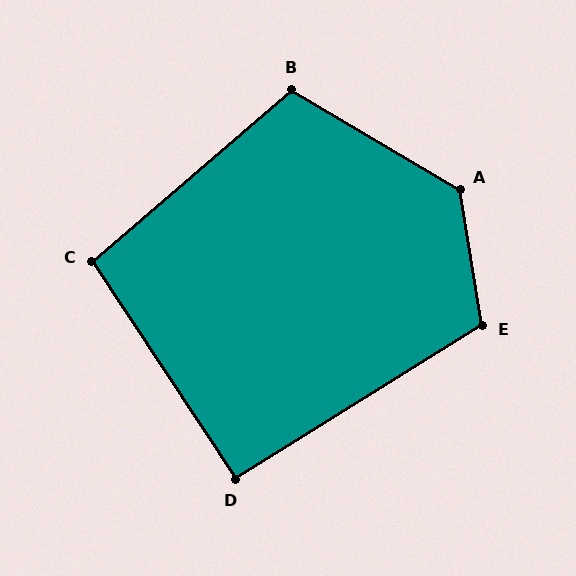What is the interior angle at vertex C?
Approximately 97 degrees (obtuse).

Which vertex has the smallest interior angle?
D, at approximately 92 degrees.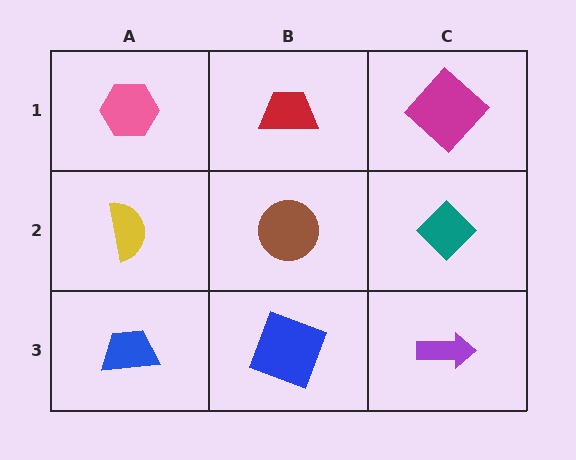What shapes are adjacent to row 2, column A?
A pink hexagon (row 1, column A), a blue trapezoid (row 3, column A), a brown circle (row 2, column B).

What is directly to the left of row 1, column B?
A pink hexagon.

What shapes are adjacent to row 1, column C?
A teal diamond (row 2, column C), a red trapezoid (row 1, column B).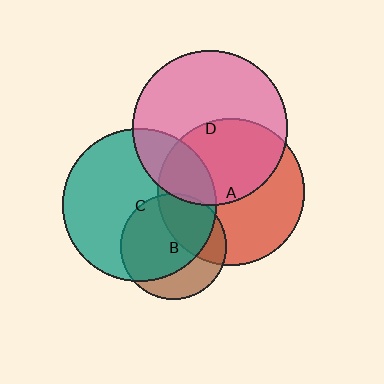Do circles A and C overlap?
Yes.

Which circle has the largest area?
Circle D (pink).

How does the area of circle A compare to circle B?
Approximately 1.9 times.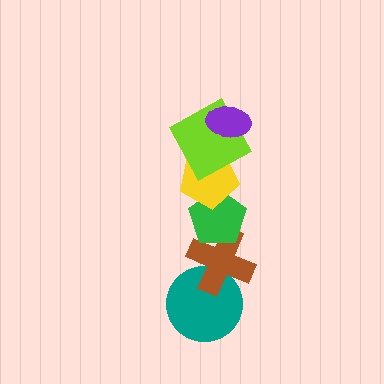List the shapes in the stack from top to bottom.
From top to bottom: the purple ellipse, the lime square, the yellow pentagon, the green pentagon, the brown cross, the teal circle.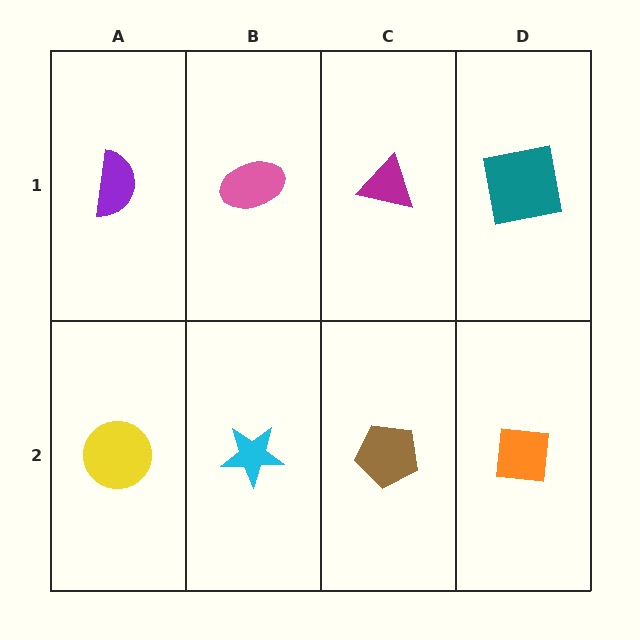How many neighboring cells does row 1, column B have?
3.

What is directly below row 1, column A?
A yellow circle.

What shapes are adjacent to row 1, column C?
A brown pentagon (row 2, column C), a pink ellipse (row 1, column B), a teal square (row 1, column D).